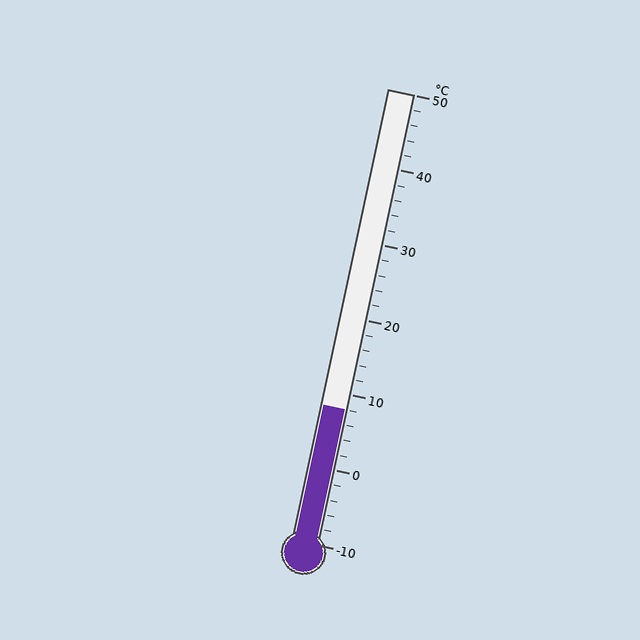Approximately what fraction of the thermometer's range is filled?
The thermometer is filled to approximately 30% of its range.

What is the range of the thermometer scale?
The thermometer scale ranges from -10°C to 50°C.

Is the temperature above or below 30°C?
The temperature is below 30°C.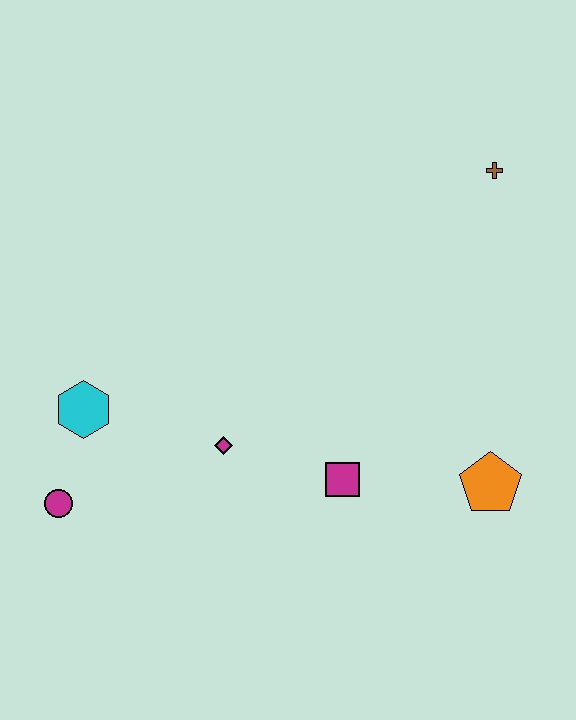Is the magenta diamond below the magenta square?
No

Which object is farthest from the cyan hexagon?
The brown cross is farthest from the cyan hexagon.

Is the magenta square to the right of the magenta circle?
Yes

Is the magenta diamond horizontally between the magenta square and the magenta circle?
Yes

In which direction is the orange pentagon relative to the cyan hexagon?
The orange pentagon is to the right of the cyan hexagon.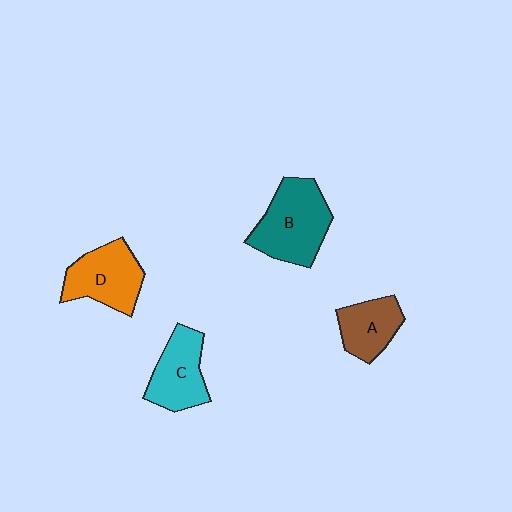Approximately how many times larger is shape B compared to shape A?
Approximately 1.6 times.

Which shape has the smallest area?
Shape A (brown).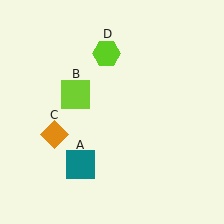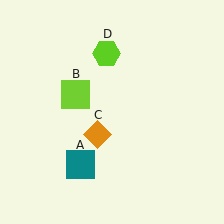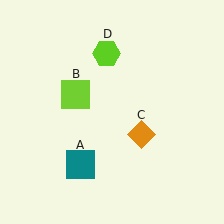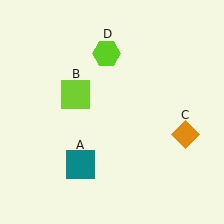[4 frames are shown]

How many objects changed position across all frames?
1 object changed position: orange diamond (object C).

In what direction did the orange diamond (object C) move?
The orange diamond (object C) moved right.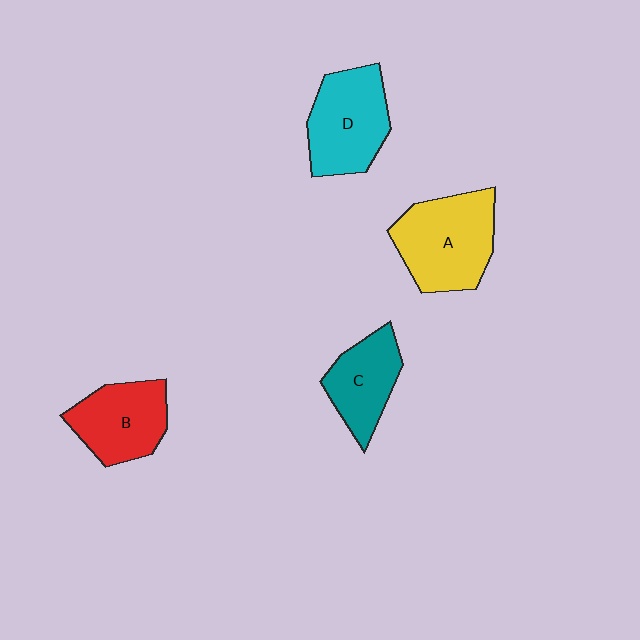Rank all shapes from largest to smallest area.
From largest to smallest: A (yellow), D (cyan), B (red), C (teal).